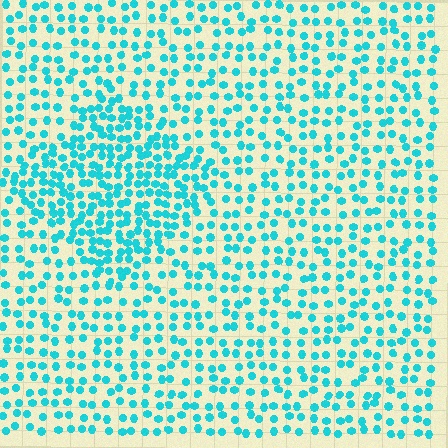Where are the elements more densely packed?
The elements are more densely packed inside the diamond boundary.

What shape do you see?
I see a diamond.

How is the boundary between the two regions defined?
The boundary is defined by a change in element density (approximately 1.8x ratio). All elements are the same color, size, and shape.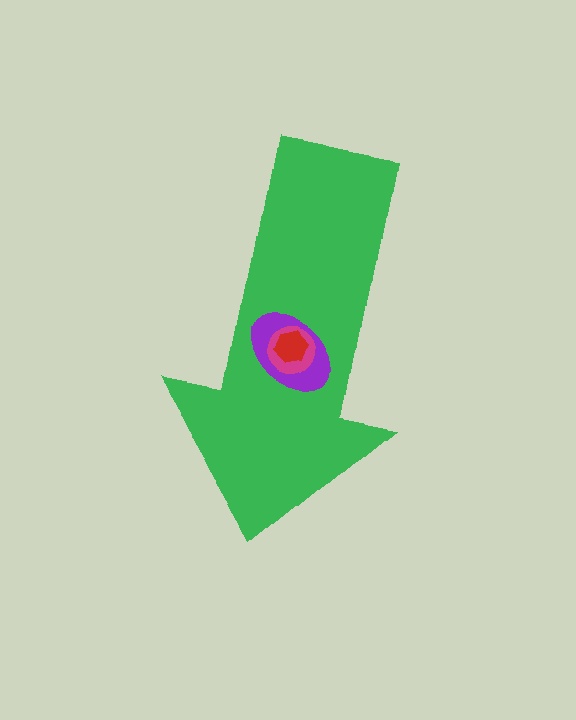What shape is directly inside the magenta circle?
The red hexagon.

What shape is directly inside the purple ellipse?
The magenta circle.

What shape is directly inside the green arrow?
The purple ellipse.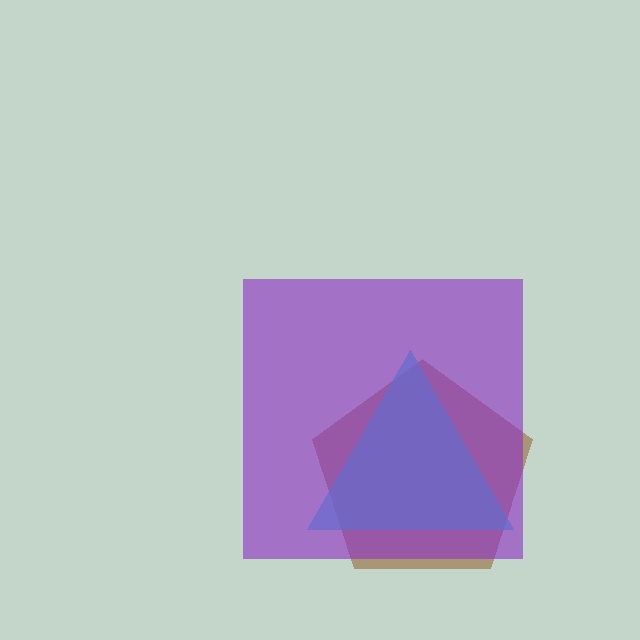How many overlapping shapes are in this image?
There are 3 overlapping shapes in the image.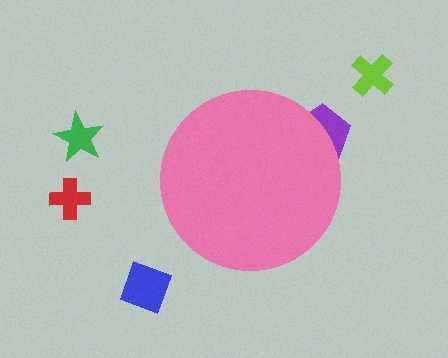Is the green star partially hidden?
No, the green star is fully visible.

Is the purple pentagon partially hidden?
Yes, the purple pentagon is partially hidden behind the pink circle.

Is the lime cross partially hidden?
No, the lime cross is fully visible.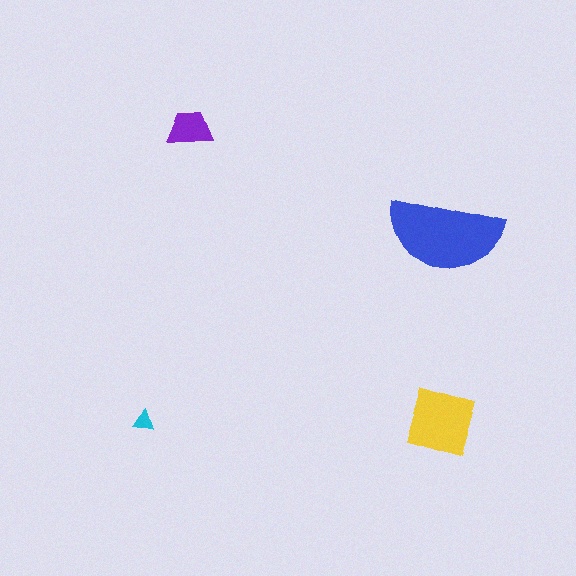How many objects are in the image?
There are 4 objects in the image.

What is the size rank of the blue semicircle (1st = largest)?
1st.